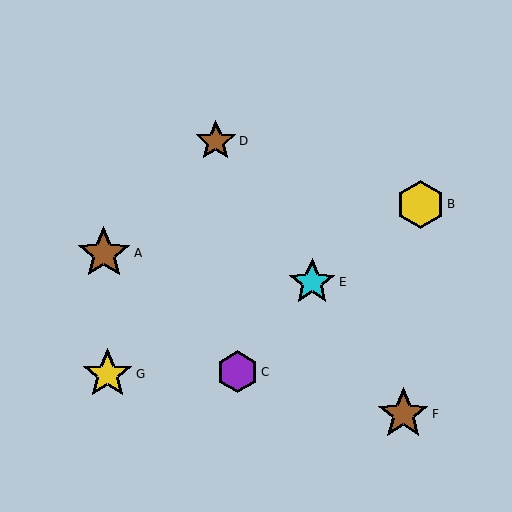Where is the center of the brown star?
The center of the brown star is at (216, 141).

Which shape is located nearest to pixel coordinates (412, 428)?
The brown star (labeled F) at (403, 414) is nearest to that location.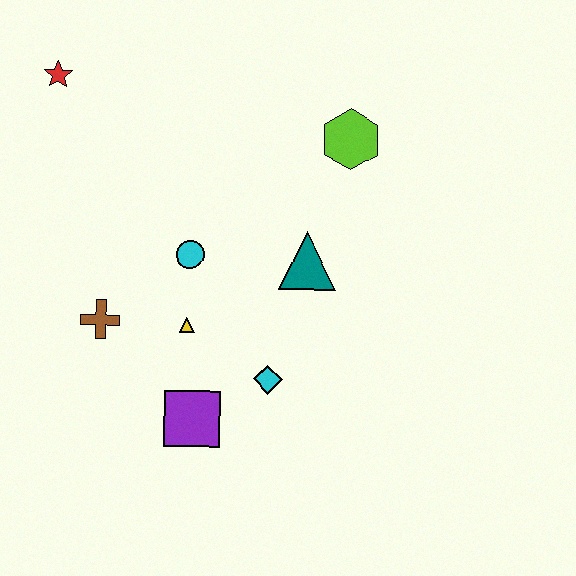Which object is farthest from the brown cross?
The lime hexagon is farthest from the brown cross.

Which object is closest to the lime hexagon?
The teal triangle is closest to the lime hexagon.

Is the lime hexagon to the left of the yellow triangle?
No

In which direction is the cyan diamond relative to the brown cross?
The cyan diamond is to the right of the brown cross.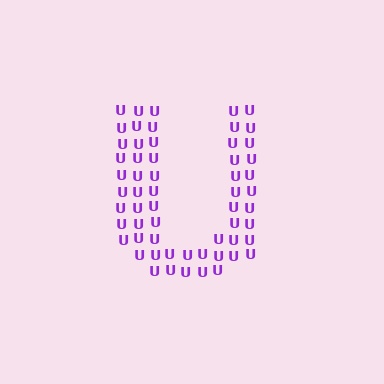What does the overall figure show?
The overall figure shows the letter U.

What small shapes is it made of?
It is made of small letter U's.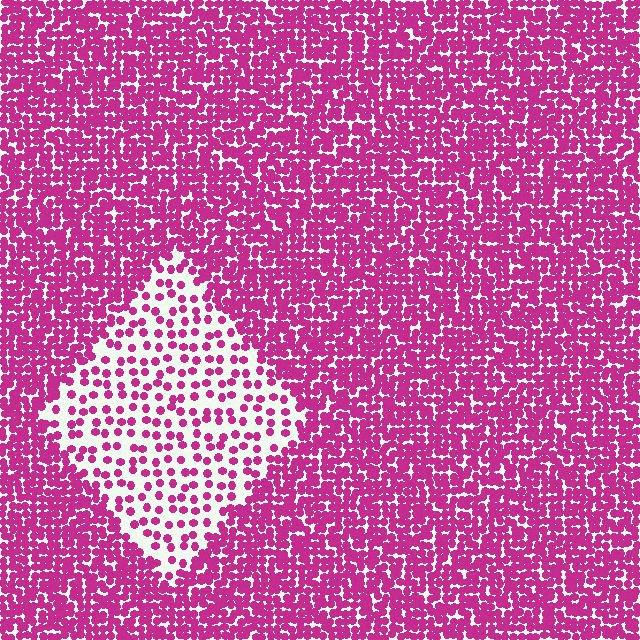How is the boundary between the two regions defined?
The boundary is defined by a change in element density (approximately 2.7x ratio). All elements are the same color, size, and shape.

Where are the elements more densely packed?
The elements are more densely packed outside the diamond boundary.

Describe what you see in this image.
The image contains small magenta elements arranged at two different densities. A diamond-shaped region is visible where the elements are less densely packed than the surrounding area.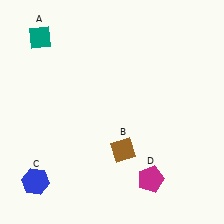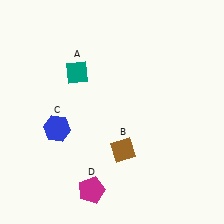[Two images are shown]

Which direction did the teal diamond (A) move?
The teal diamond (A) moved right.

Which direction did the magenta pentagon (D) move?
The magenta pentagon (D) moved left.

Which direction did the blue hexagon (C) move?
The blue hexagon (C) moved up.